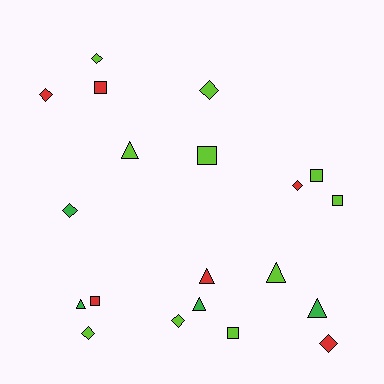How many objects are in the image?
There are 20 objects.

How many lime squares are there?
There are 4 lime squares.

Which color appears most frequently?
Lime, with 10 objects.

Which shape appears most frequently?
Diamond, with 8 objects.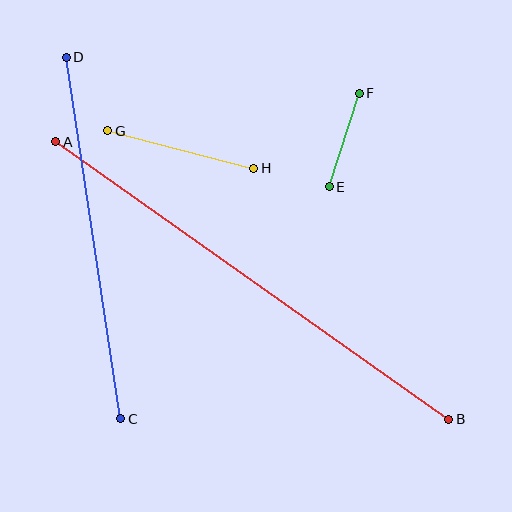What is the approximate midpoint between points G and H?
The midpoint is at approximately (181, 150) pixels.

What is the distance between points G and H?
The distance is approximately 151 pixels.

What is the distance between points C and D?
The distance is approximately 366 pixels.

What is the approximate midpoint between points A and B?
The midpoint is at approximately (252, 280) pixels.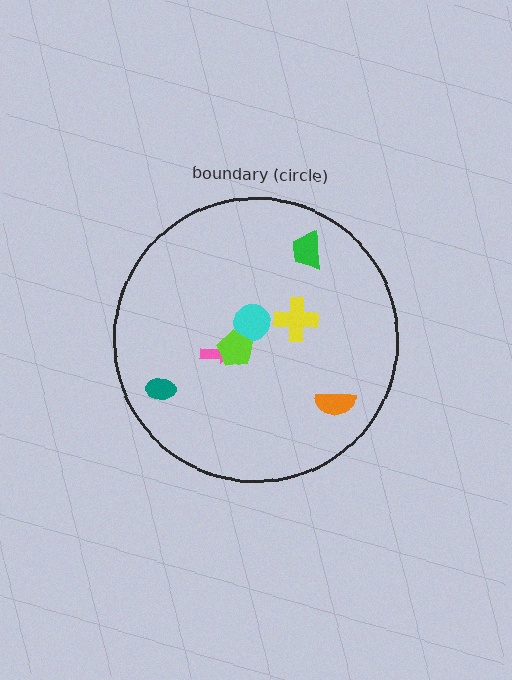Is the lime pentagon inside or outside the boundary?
Inside.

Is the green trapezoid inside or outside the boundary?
Inside.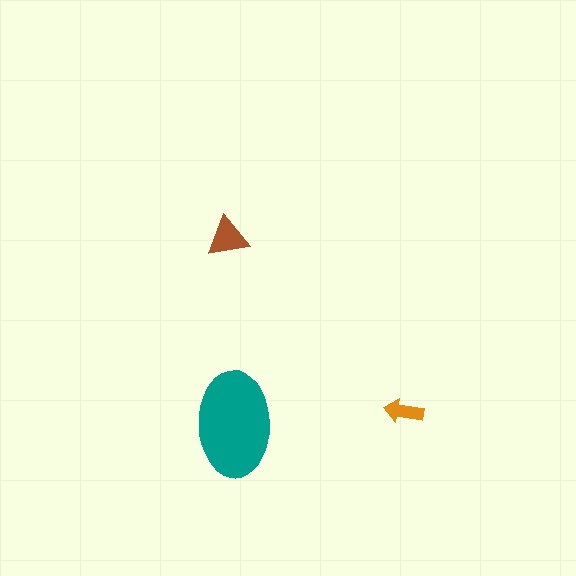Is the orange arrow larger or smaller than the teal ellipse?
Smaller.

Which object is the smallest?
The orange arrow.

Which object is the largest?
The teal ellipse.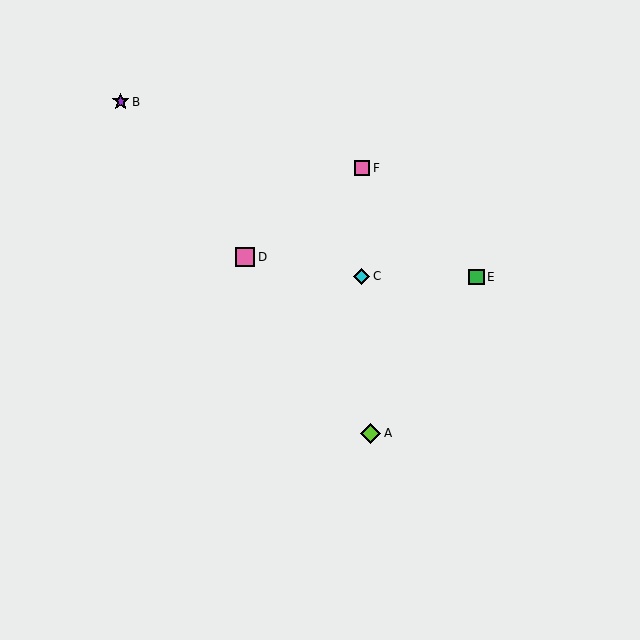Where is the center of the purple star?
The center of the purple star is at (121, 102).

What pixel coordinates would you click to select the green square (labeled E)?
Click at (476, 277) to select the green square E.